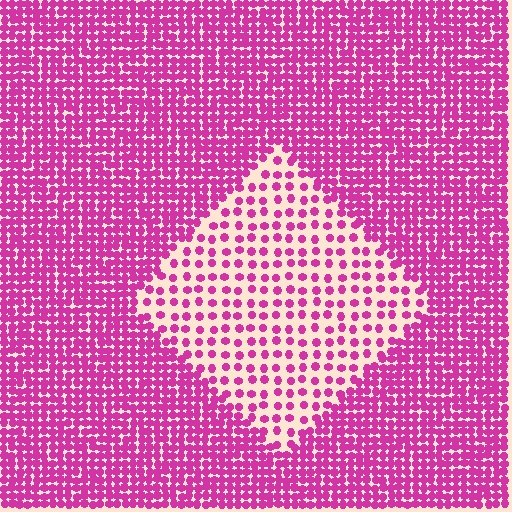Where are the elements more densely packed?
The elements are more densely packed outside the diamond boundary.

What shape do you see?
I see a diamond.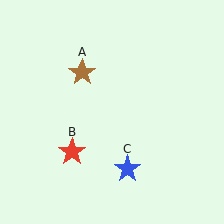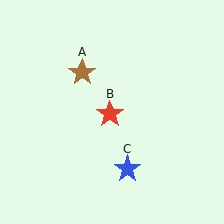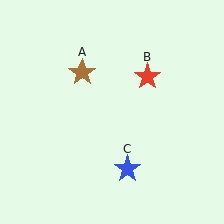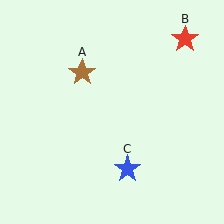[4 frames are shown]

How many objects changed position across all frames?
1 object changed position: red star (object B).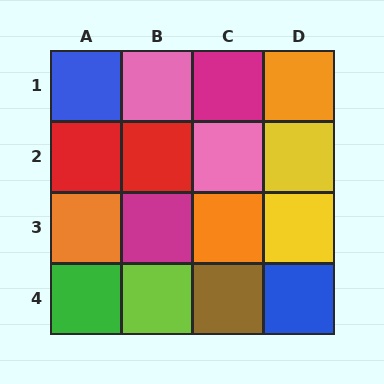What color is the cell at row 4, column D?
Blue.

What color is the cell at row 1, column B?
Pink.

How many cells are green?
1 cell is green.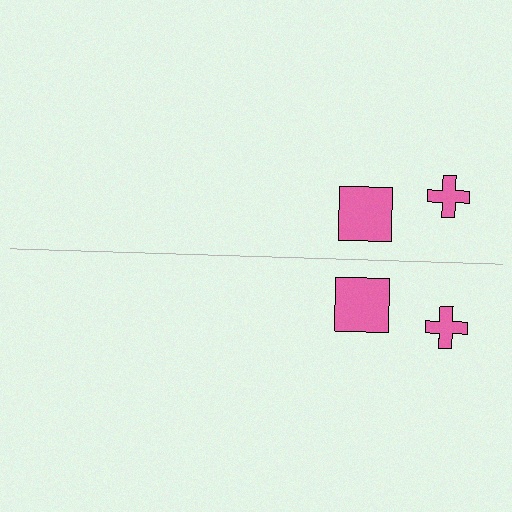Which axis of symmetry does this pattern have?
The pattern has a horizontal axis of symmetry running through the center of the image.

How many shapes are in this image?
There are 4 shapes in this image.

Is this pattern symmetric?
Yes, this pattern has bilateral (reflection) symmetry.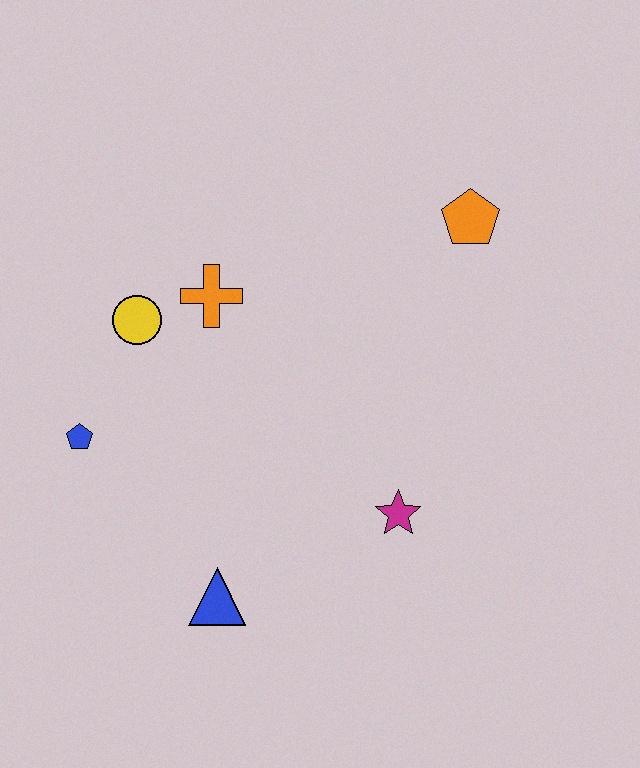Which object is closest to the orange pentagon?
The orange cross is closest to the orange pentagon.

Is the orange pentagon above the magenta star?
Yes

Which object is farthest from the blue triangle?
The orange pentagon is farthest from the blue triangle.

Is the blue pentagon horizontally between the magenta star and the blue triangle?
No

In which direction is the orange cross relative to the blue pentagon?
The orange cross is above the blue pentagon.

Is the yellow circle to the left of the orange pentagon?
Yes